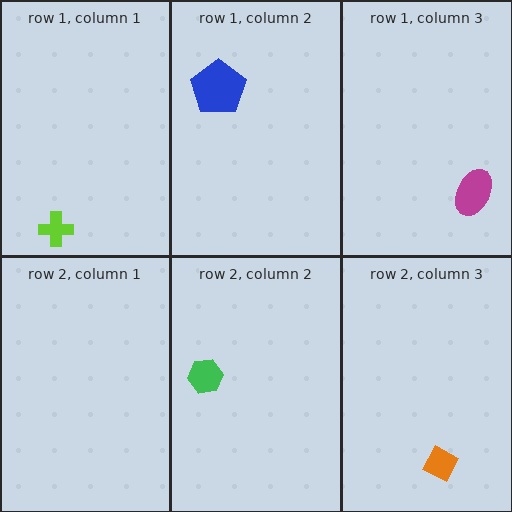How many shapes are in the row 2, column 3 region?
1.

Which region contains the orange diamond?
The row 2, column 3 region.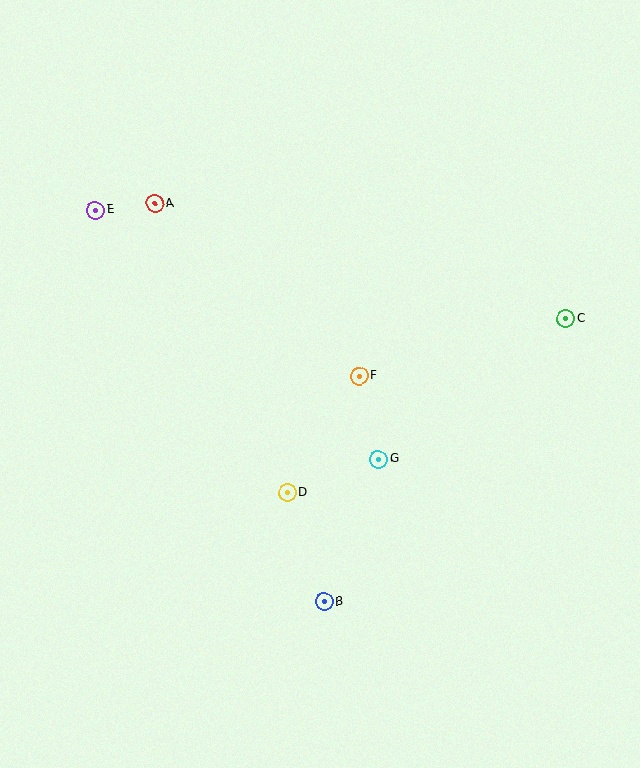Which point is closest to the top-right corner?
Point C is closest to the top-right corner.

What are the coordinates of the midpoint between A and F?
The midpoint between A and F is at (257, 290).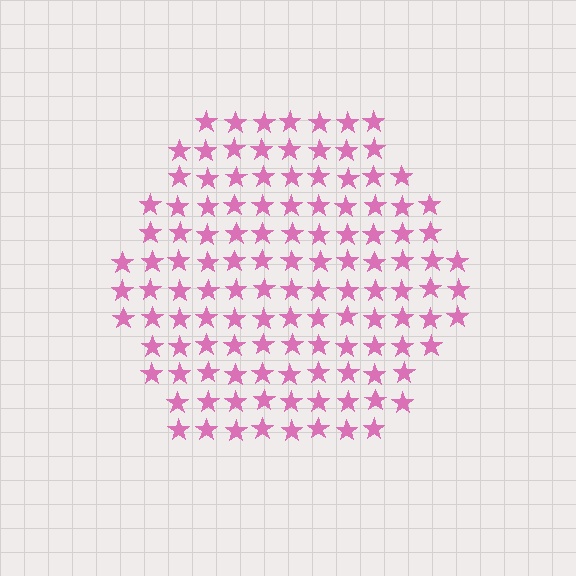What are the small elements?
The small elements are stars.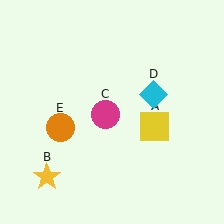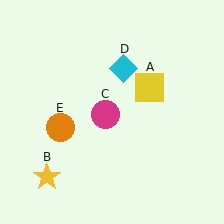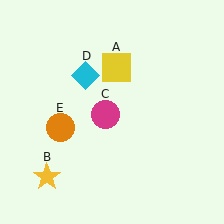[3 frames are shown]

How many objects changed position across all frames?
2 objects changed position: yellow square (object A), cyan diamond (object D).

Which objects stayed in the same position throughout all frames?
Yellow star (object B) and magenta circle (object C) and orange circle (object E) remained stationary.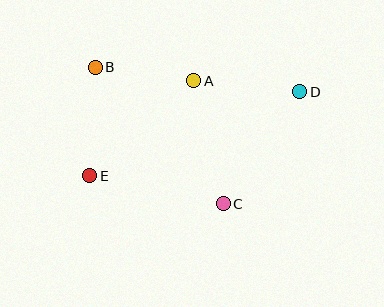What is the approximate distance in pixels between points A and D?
The distance between A and D is approximately 107 pixels.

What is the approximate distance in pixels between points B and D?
The distance between B and D is approximately 206 pixels.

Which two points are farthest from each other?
Points D and E are farthest from each other.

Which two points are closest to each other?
Points A and B are closest to each other.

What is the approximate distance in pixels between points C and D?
The distance between C and D is approximately 136 pixels.